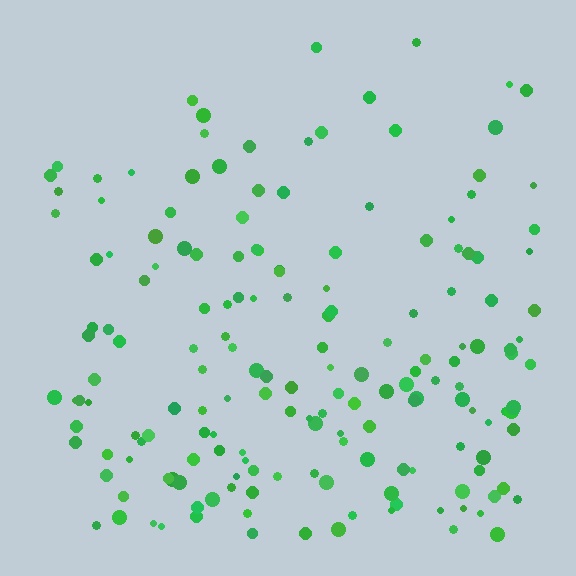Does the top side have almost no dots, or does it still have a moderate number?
Still a moderate number, just noticeably fewer than the bottom.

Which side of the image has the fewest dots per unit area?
The top.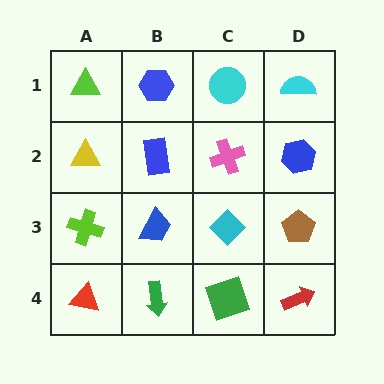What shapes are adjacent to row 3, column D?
A blue hexagon (row 2, column D), a red arrow (row 4, column D), a cyan diamond (row 3, column C).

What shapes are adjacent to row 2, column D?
A cyan semicircle (row 1, column D), a brown pentagon (row 3, column D), a pink cross (row 2, column C).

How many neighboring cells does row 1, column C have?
3.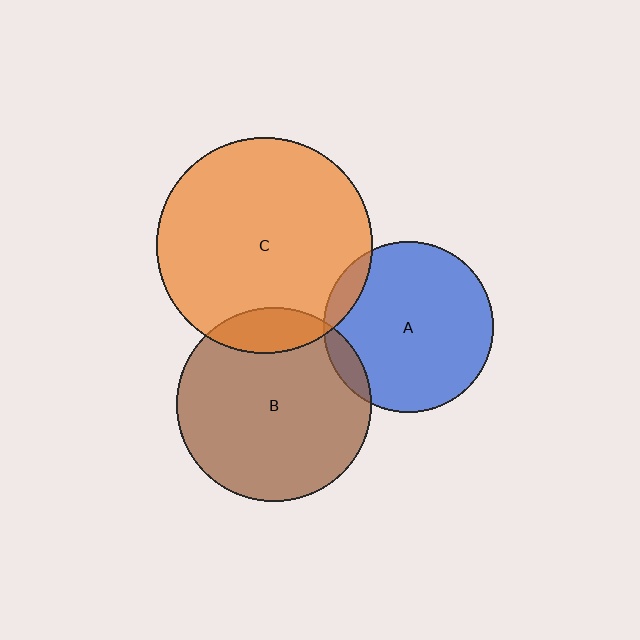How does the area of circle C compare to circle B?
Approximately 1.2 times.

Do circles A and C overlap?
Yes.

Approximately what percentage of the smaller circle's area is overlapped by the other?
Approximately 10%.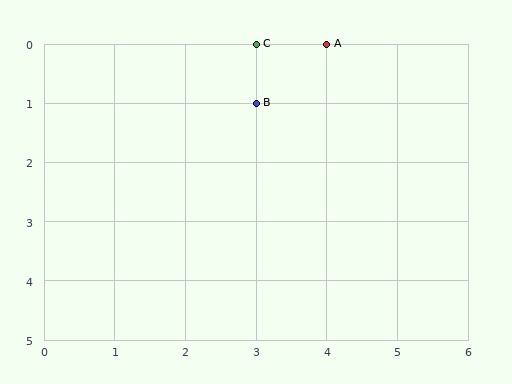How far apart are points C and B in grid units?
Points C and B are 1 row apart.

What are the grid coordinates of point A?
Point A is at grid coordinates (4, 0).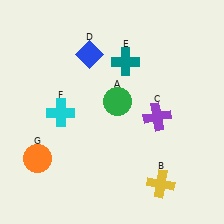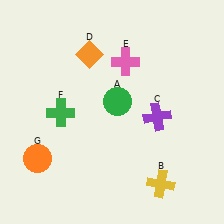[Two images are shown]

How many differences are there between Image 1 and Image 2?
There are 3 differences between the two images.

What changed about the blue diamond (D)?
In Image 1, D is blue. In Image 2, it changed to orange.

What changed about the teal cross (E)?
In Image 1, E is teal. In Image 2, it changed to pink.